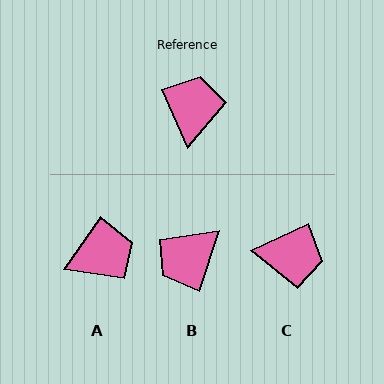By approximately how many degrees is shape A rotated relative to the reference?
Approximately 58 degrees clockwise.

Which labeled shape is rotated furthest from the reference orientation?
B, about 139 degrees away.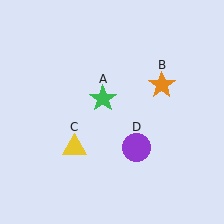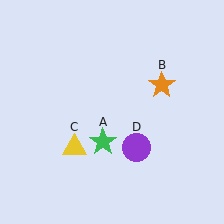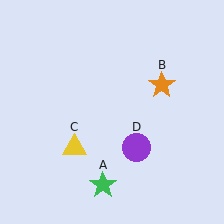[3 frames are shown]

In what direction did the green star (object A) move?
The green star (object A) moved down.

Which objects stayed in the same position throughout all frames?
Orange star (object B) and yellow triangle (object C) and purple circle (object D) remained stationary.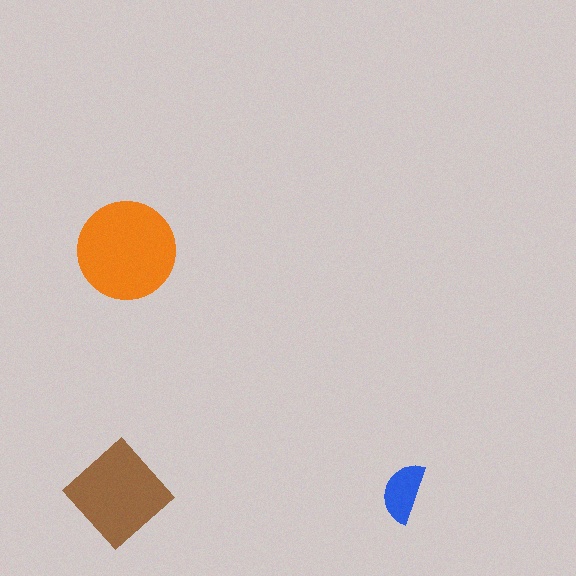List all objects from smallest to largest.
The blue semicircle, the brown diamond, the orange circle.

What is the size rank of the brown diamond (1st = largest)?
2nd.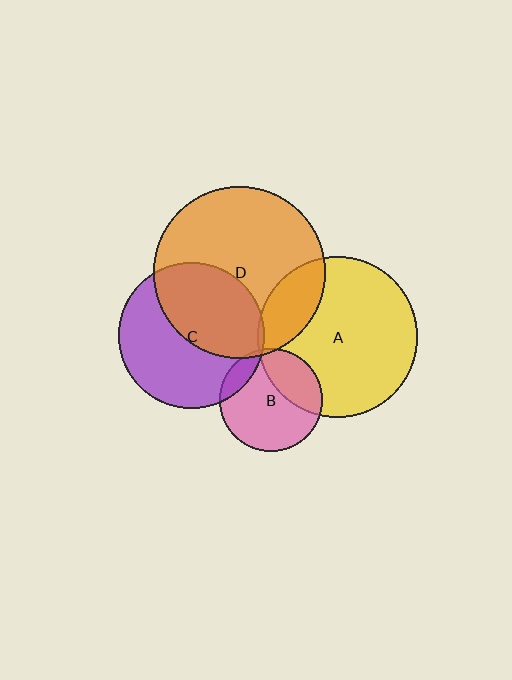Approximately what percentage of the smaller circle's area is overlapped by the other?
Approximately 15%.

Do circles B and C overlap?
Yes.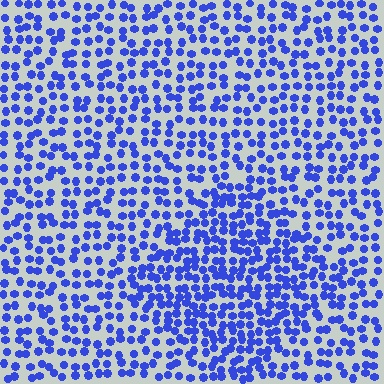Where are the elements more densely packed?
The elements are more densely packed inside the diamond boundary.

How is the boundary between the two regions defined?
The boundary is defined by a change in element density (approximately 1.6x ratio). All elements are the same color, size, and shape.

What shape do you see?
I see a diamond.